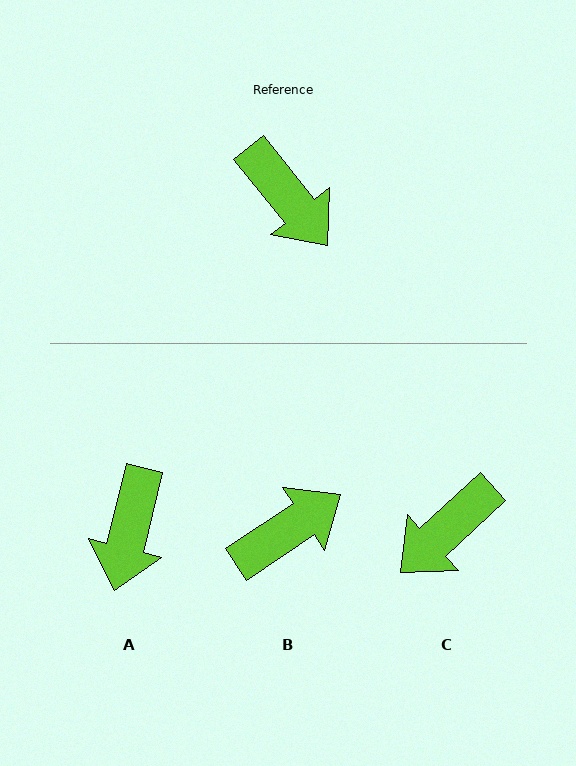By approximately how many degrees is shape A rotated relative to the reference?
Approximately 53 degrees clockwise.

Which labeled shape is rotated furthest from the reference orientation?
C, about 86 degrees away.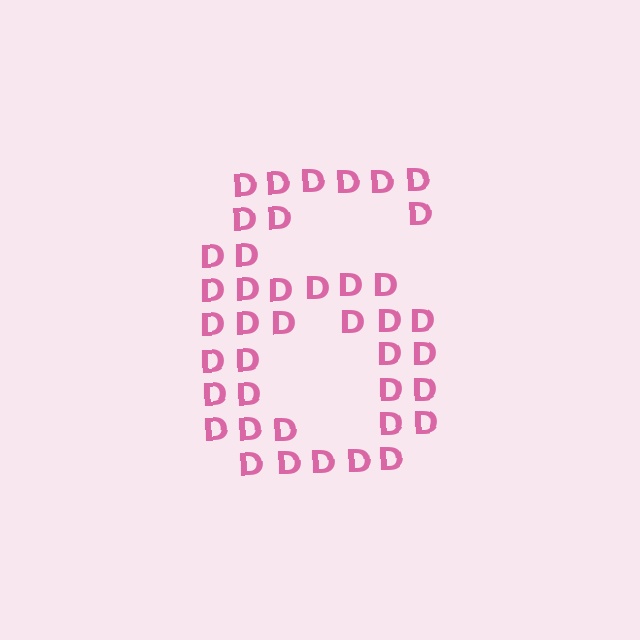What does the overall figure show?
The overall figure shows the digit 6.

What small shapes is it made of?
It is made of small letter D's.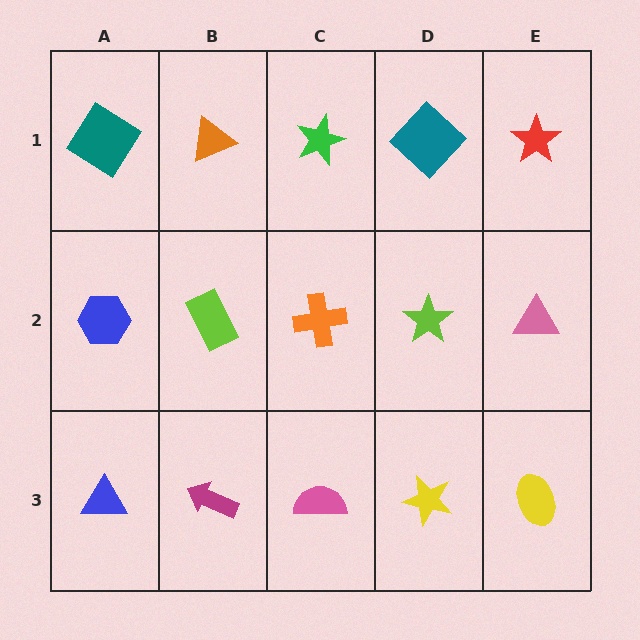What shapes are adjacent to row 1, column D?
A lime star (row 2, column D), a green star (row 1, column C), a red star (row 1, column E).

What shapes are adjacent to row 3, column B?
A lime rectangle (row 2, column B), a blue triangle (row 3, column A), a pink semicircle (row 3, column C).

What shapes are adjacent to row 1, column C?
An orange cross (row 2, column C), an orange triangle (row 1, column B), a teal diamond (row 1, column D).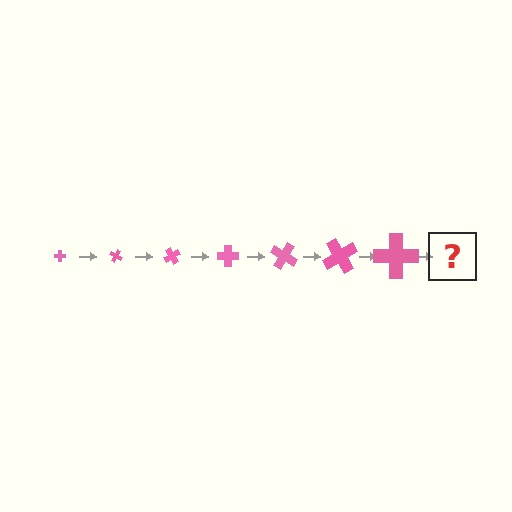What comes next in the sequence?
The next element should be a cross, larger than the previous one and rotated 210 degrees from the start.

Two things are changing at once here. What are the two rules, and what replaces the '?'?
The two rules are that the cross grows larger each step and it rotates 30 degrees each step. The '?' should be a cross, larger than the previous one and rotated 210 degrees from the start.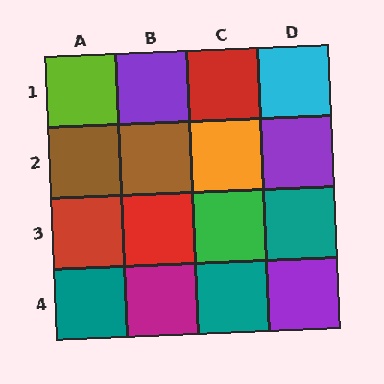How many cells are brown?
2 cells are brown.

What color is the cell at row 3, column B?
Red.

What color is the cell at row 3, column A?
Red.